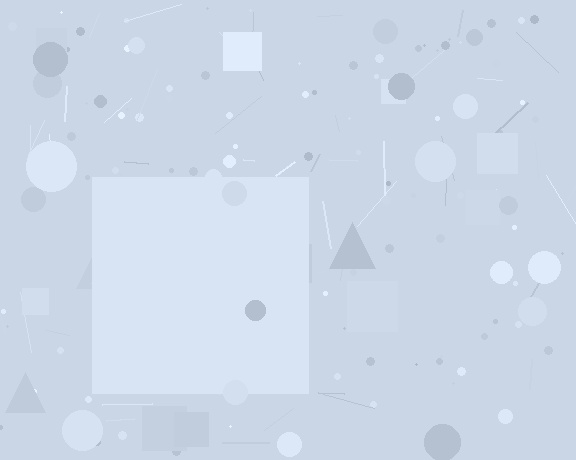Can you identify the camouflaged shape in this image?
The camouflaged shape is a square.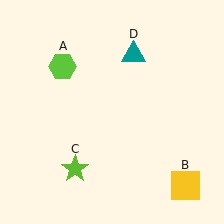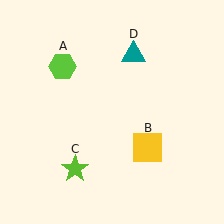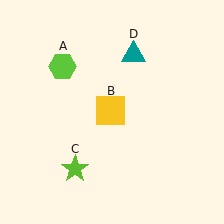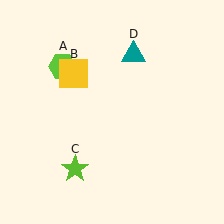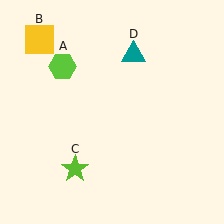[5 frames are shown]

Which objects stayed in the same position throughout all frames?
Lime hexagon (object A) and lime star (object C) and teal triangle (object D) remained stationary.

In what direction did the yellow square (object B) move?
The yellow square (object B) moved up and to the left.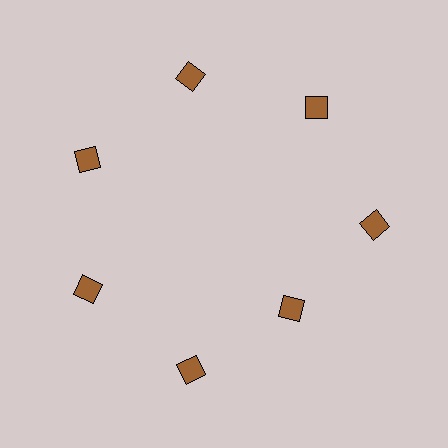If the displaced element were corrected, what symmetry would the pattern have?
It would have 7-fold rotational symmetry — the pattern would map onto itself every 51 degrees.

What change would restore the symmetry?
The symmetry would be restored by moving it outward, back onto the ring so that all 7 diamonds sit at equal angles and equal distance from the center.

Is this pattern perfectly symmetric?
No. The 7 brown diamonds are arranged in a ring, but one element near the 5 o'clock position is pulled inward toward the center, breaking the 7-fold rotational symmetry.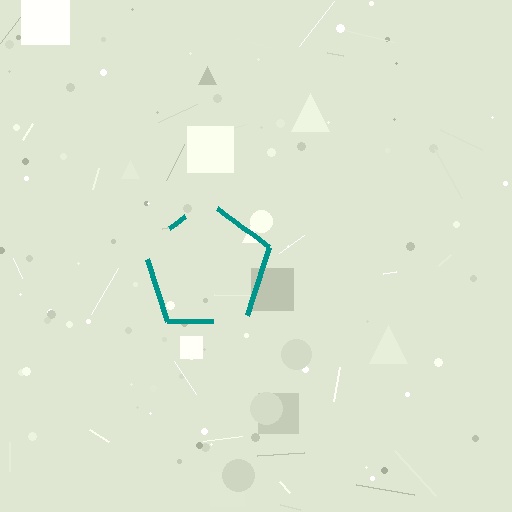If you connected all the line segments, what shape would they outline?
They would outline a pentagon.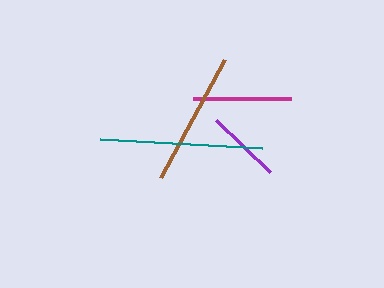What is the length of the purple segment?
The purple segment is approximately 75 pixels long.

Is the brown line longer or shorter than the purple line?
The brown line is longer than the purple line.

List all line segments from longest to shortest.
From longest to shortest: teal, brown, magenta, purple.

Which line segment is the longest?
The teal line is the longest at approximately 163 pixels.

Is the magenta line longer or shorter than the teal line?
The teal line is longer than the magenta line.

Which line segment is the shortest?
The purple line is the shortest at approximately 75 pixels.